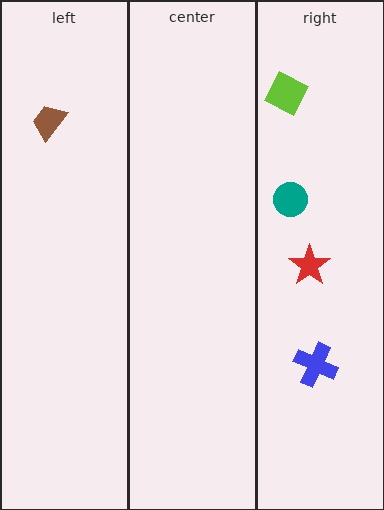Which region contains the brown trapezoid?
The left region.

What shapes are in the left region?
The brown trapezoid.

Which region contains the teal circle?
The right region.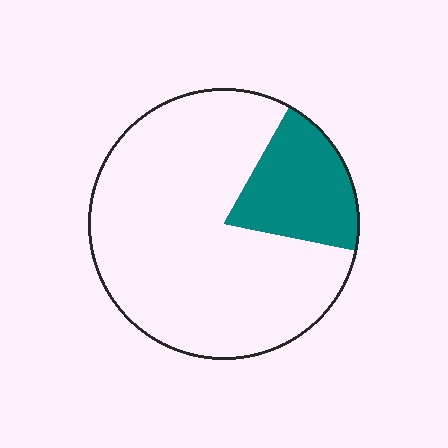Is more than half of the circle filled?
No.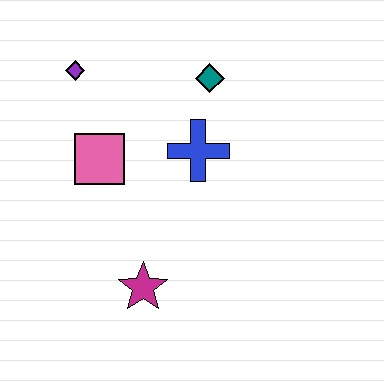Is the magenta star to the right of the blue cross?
No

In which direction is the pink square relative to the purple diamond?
The pink square is below the purple diamond.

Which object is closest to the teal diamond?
The blue cross is closest to the teal diamond.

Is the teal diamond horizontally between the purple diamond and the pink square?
No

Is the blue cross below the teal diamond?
Yes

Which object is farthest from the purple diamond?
The magenta star is farthest from the purple diamond.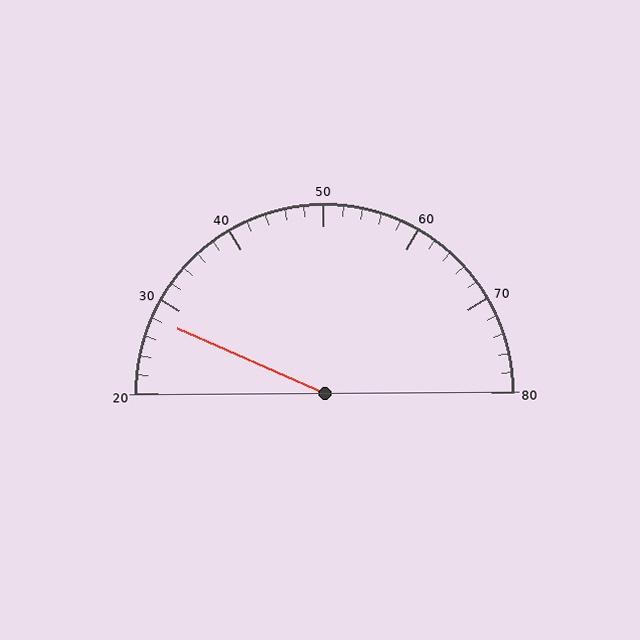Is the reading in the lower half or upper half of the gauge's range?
The reading is in the lower half of the range (20 to 80).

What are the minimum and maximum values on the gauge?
The gauge ranges from 20 to 80.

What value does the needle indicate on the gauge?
The needle indicates approximately 28.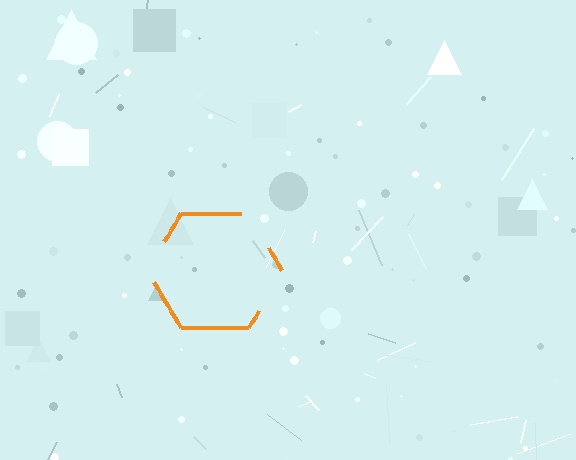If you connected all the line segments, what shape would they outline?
They would outline a hexagon.